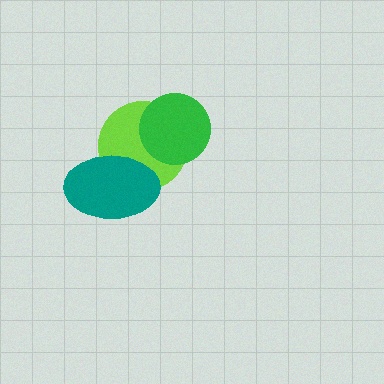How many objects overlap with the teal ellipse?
1 object overlaps with the teal ellipse.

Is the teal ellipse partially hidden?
No, no other shape covers it.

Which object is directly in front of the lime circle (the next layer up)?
The green circle is directly in front of the lime circle.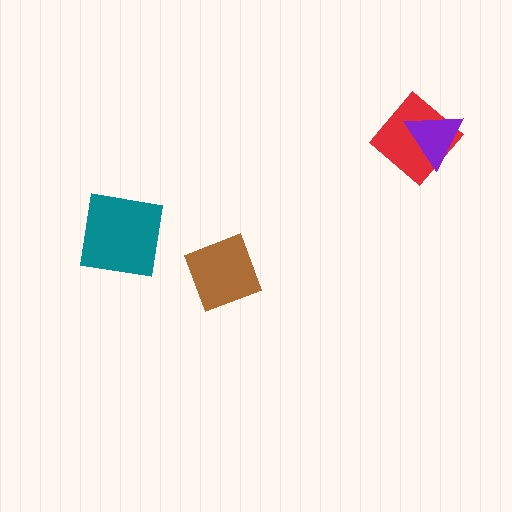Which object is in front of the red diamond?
The purple triangle is in front of the red diamond.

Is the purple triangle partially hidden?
No, no other shape covers it.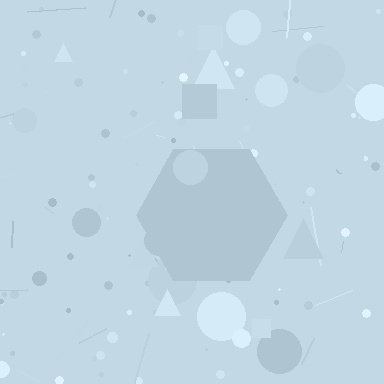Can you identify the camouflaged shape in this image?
The camouflaged shape is a hexagon.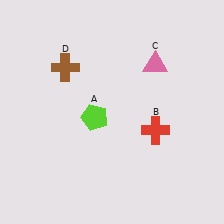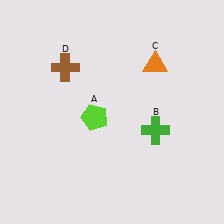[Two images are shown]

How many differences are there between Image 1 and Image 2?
There are 2 differences between the two images.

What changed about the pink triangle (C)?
In Image 1, C is pink. In Image 2, it changed to orange.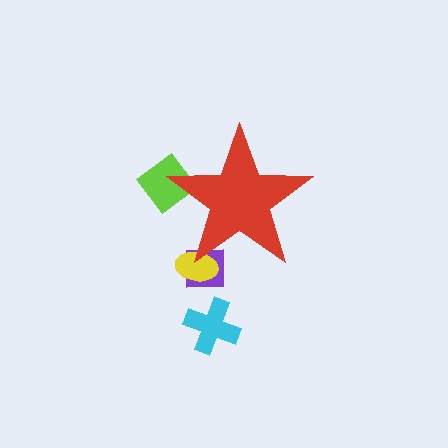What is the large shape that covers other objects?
A red star.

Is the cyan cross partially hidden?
No, the cyan cross is fully visible.